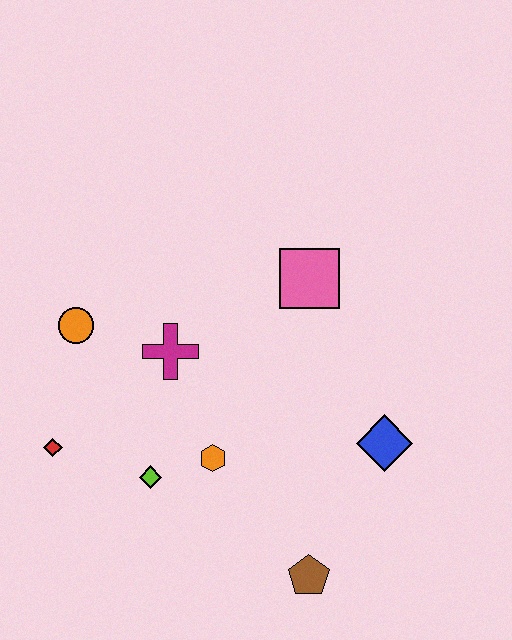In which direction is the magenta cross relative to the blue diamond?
The magenta cross is to the left of the blue diamond.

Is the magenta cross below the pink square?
Yes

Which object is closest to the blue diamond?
The brown pentagon is closest to the blue diamond.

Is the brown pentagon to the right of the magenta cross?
Yes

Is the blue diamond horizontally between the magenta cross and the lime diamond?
No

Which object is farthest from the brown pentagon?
The orange circle is farthest from the brown pentagon.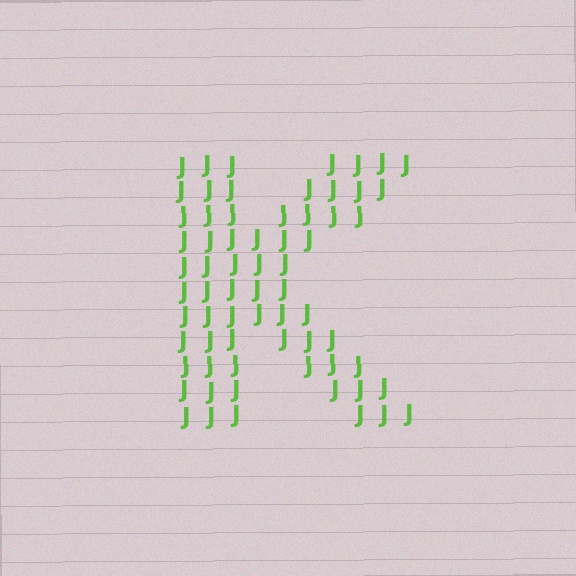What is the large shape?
The large shape is the letter K.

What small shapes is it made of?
It is made of small letter J's.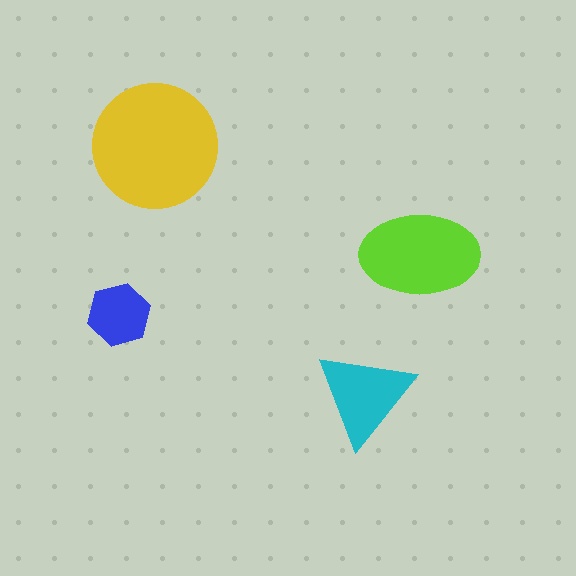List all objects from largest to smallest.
The yellow circle, the lime ellipse, the cyan triangle, the blue hexagon.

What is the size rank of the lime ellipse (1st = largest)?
2nd.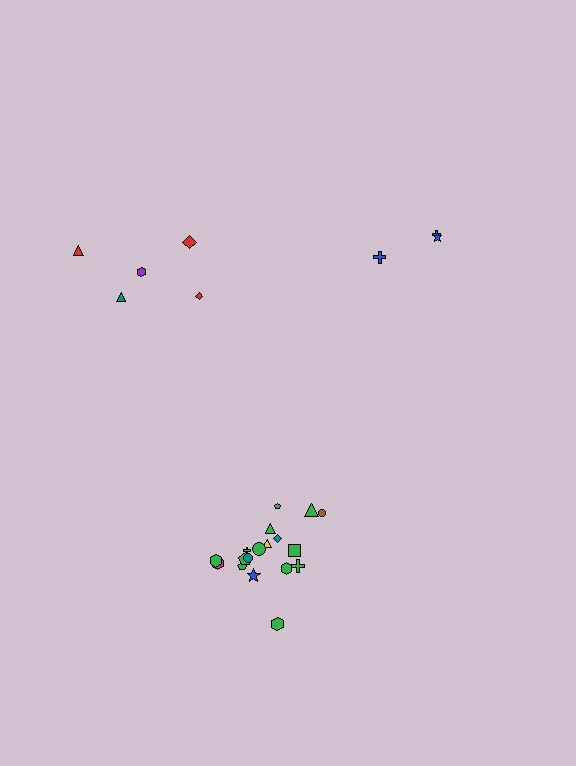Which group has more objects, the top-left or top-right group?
The top-left group.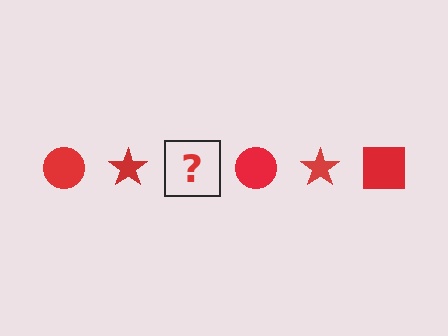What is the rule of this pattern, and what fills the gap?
The rule is that the pattern cycles through circle, star, square shapes in red. The gap should be filled with a red square.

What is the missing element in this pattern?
The missing element is a red square.